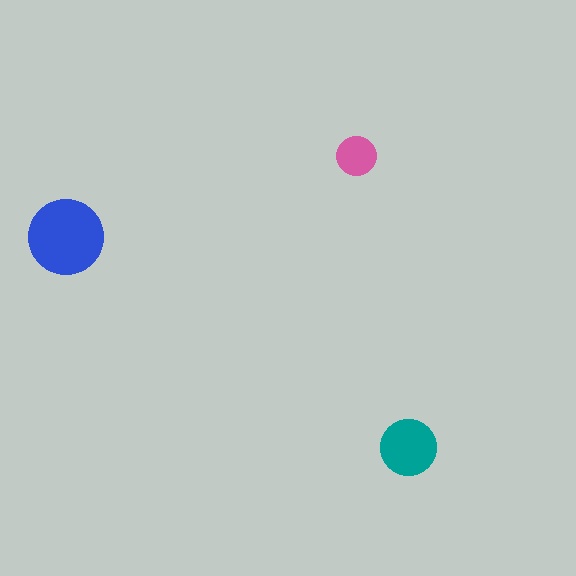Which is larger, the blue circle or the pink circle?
The blue one.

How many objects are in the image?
There are 3 objects in the image.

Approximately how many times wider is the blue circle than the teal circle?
About 1.5 times wider.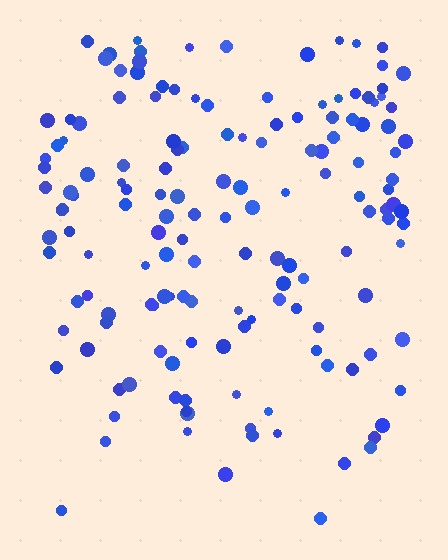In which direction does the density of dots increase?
From bottom to top, with the top side densest.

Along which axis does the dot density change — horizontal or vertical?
Vertical.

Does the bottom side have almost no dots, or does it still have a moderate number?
Still a moderate number, just noticeably fewer than the top.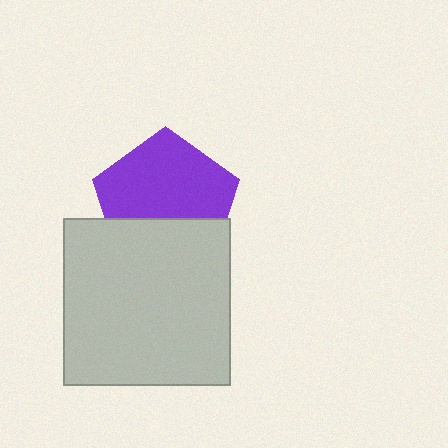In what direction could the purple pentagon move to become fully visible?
The purple pentagon could move up. That would shift it out from behind the light gray square entirely.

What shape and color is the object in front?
The object in front is a light gray square.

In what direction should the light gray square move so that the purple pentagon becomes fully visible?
The light gray square should move down. That is the shortest direction to clear the overlap and leave the purple pentagon fully visible.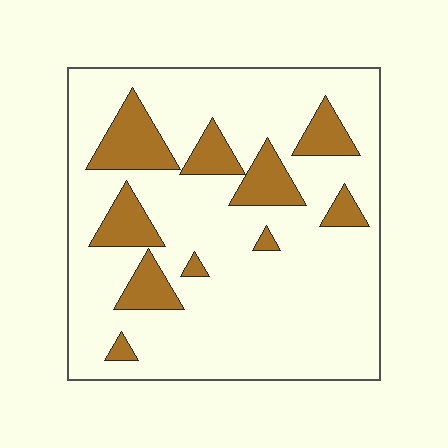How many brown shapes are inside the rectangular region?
10.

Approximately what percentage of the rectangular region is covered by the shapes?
Approximately 20%.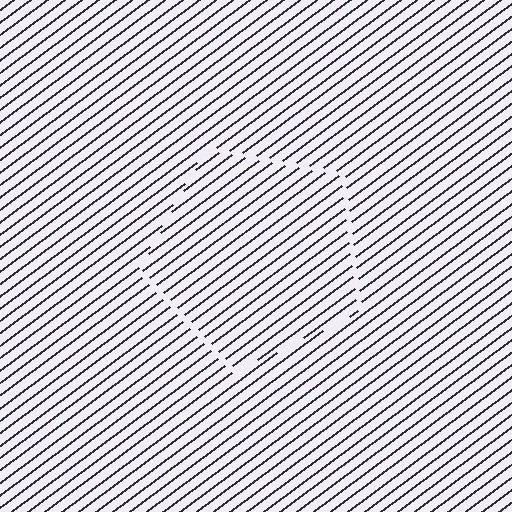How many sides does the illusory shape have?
5 sides — the line-ends trace a pentagon.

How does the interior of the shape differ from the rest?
The interior of the shape contains the same grating, shifted by half a period — the contour is defined by the phase discontinuity where line-ends from the inner and outer gratings abut.